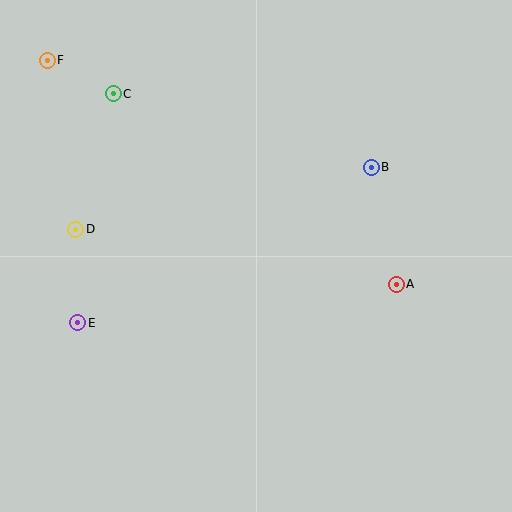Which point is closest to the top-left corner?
Point F is closest to the top-left corner.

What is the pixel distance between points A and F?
The distance between A and F is 415 pixels.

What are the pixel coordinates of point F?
Point F is at (47, 60).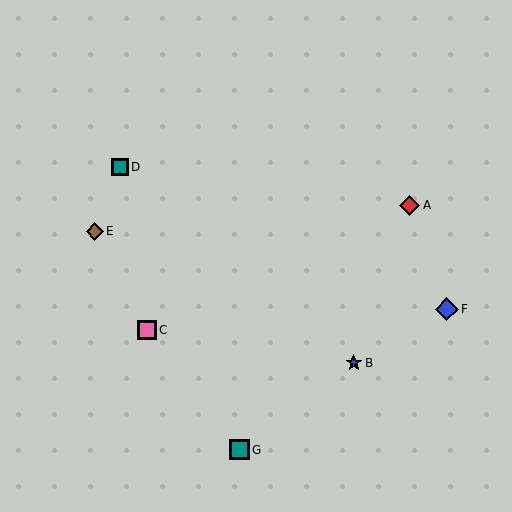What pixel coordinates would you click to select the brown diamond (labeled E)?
Click at (95, 231) to select the brown diamond E.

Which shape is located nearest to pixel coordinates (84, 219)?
The brown diamond (labeled E) at (95, 231) is nearest to that location.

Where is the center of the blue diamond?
The center of the blue diamond is at (447, 309).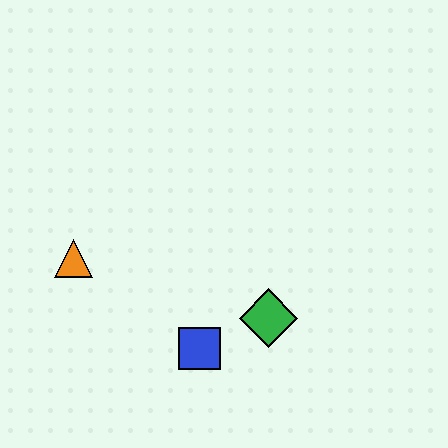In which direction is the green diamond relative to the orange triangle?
The green diamond is to the right of the orange triangle.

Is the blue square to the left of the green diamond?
Yes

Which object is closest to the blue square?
The green diamond is closest to the blue square.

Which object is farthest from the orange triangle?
The green diamond is farthest from the orange triangle.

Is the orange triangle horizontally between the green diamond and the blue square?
No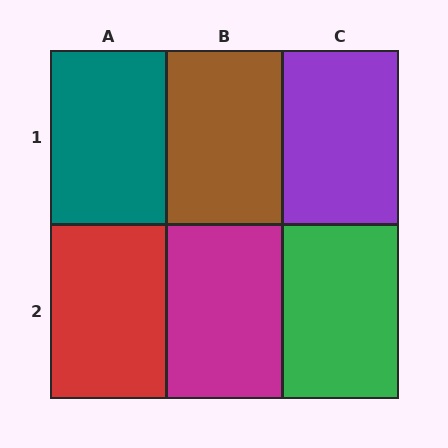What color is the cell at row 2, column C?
Green.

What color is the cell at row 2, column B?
Magenta.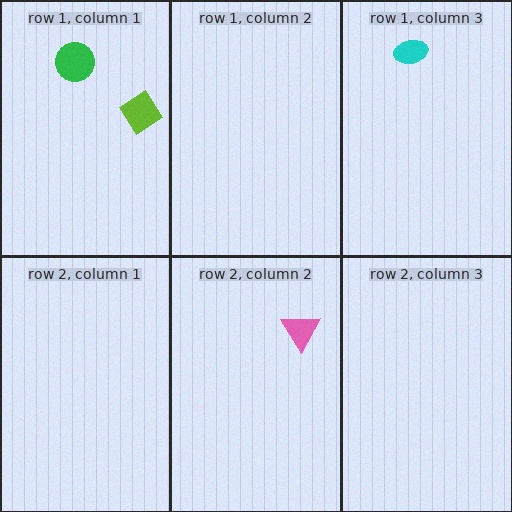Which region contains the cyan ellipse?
The row 1, column 3 region.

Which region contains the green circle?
The row 1, column 1 region.